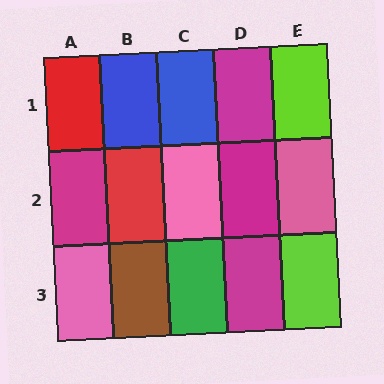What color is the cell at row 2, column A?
Magenta.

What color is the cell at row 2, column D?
Magenta.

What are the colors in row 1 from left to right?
Red, blue, blue, magenta, lime.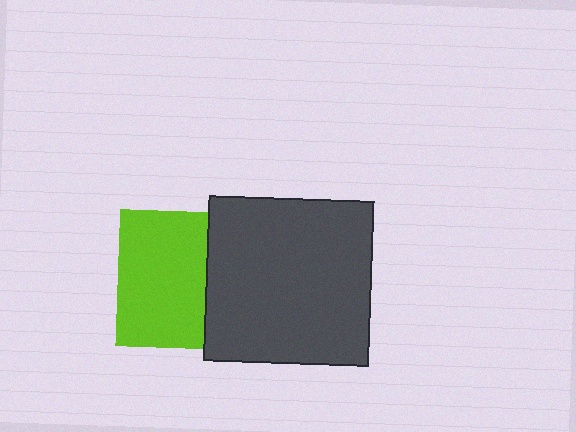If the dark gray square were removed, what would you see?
You would see the complete lime square.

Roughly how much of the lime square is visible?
About half of it is visible (roughly 64%).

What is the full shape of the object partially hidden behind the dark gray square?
The partially hidden object is a lime square.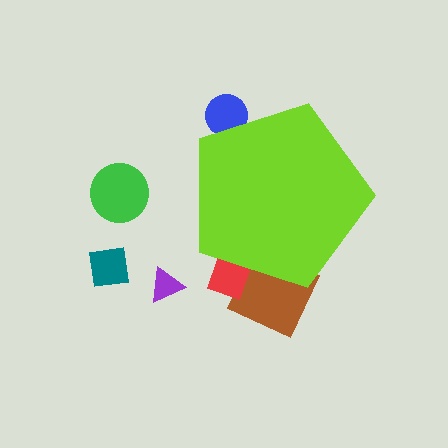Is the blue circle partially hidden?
Yes, the blue circle is partially hidden behind the lime pentagon.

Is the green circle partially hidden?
No, the green circle is fully visible.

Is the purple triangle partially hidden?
No, the purple triangle is fully visible.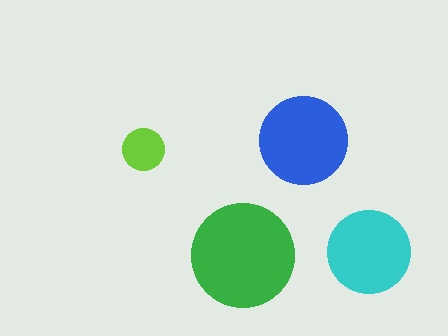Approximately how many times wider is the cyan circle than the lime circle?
About 2 times wider.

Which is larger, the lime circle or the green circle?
The green one.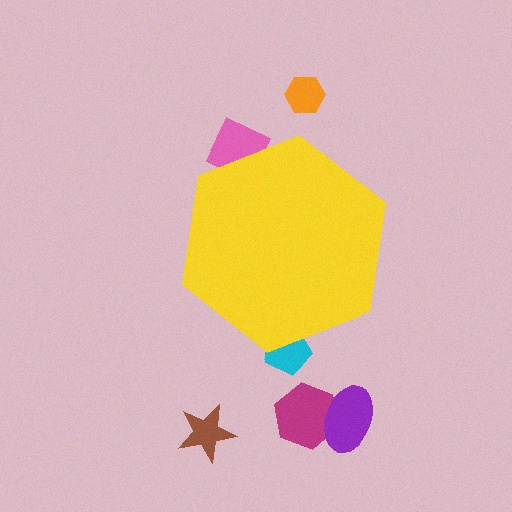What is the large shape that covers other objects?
A yellow hexagon.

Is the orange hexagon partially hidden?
No, the orange hexagon is fully visible.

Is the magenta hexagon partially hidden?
No, the magenta hexagon is fully visible.